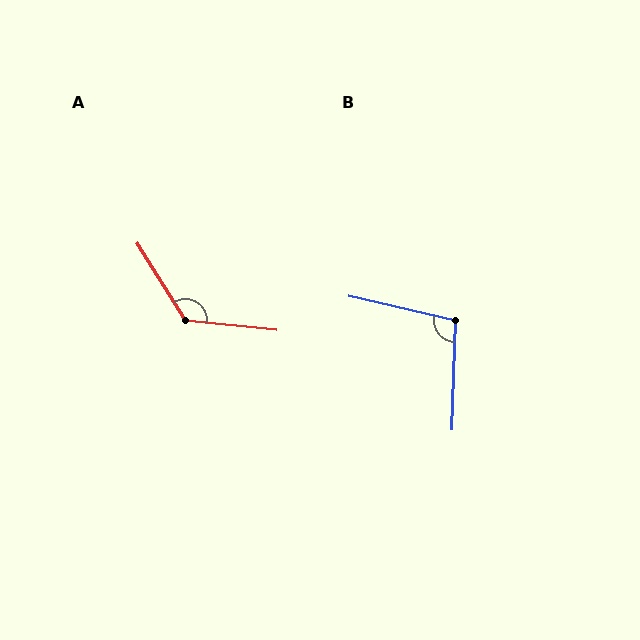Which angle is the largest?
A, at approximately 128 degrees.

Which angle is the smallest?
B, at approximately 101 degrees.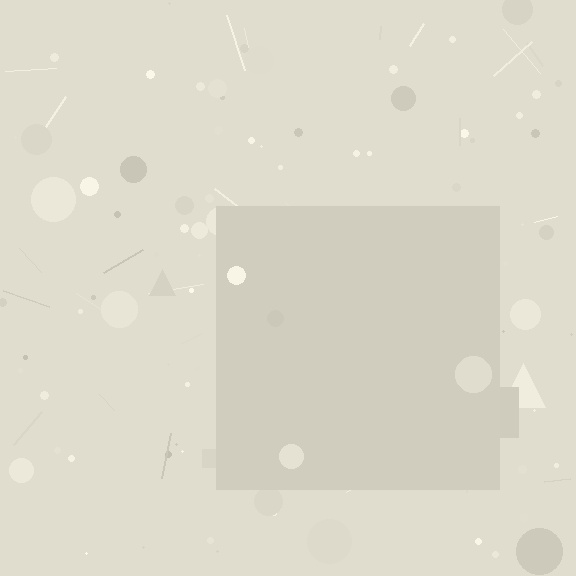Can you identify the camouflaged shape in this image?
The camouflaged shape is a square.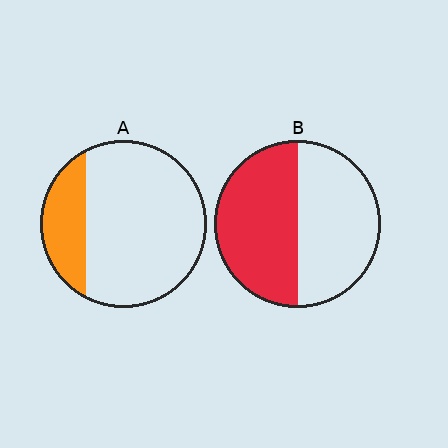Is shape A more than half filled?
No.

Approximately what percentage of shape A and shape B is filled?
A is approximately 20% and B is approximately 50%.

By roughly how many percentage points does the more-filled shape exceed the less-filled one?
By roughly 30 percentage points (B over A).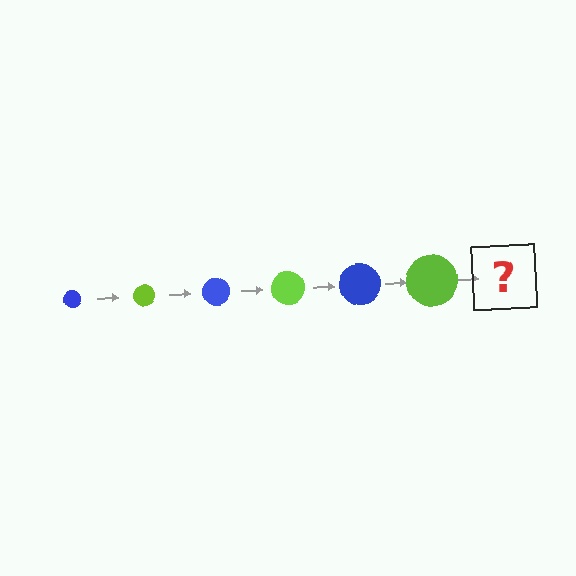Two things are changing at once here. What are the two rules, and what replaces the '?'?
The two rules are that the circle grows larger each step and the color cycles through blue and lime. The '?' should be a blue circle, larger than the previous one.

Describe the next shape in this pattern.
It should be a blue circle, larger than the previous one.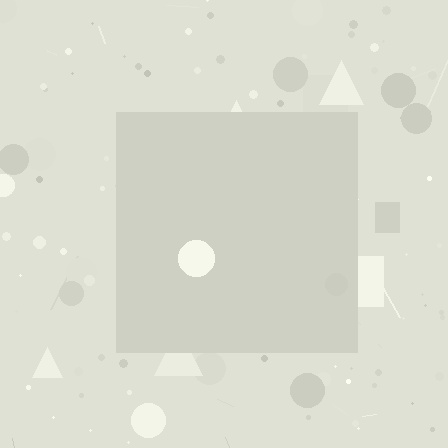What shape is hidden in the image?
A square is hidden in the image.